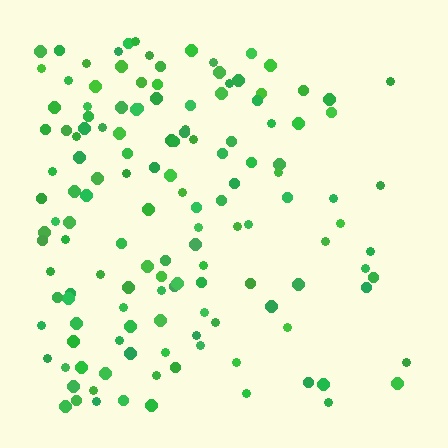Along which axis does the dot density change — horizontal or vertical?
Horizontal.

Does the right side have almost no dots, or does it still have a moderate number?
Still a moderate number, just noticeably fewer than the left.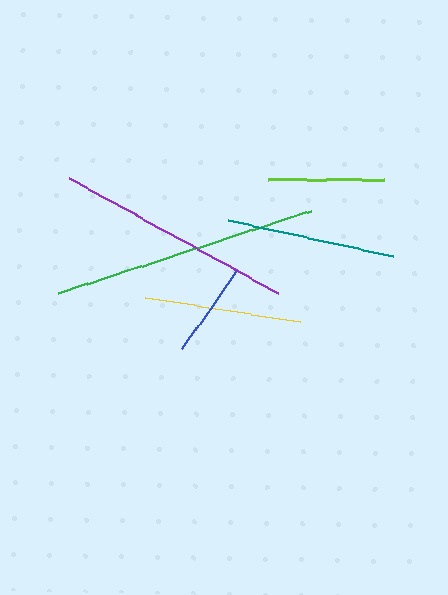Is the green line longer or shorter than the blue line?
The green line is longer than the blue line.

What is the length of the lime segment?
The lime segment is approximately 117 pixels long.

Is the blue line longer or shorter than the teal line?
The teal line is longer than the blue line.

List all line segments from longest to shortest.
From longest to shortest: green, purple, teal, yellow, lime, blue.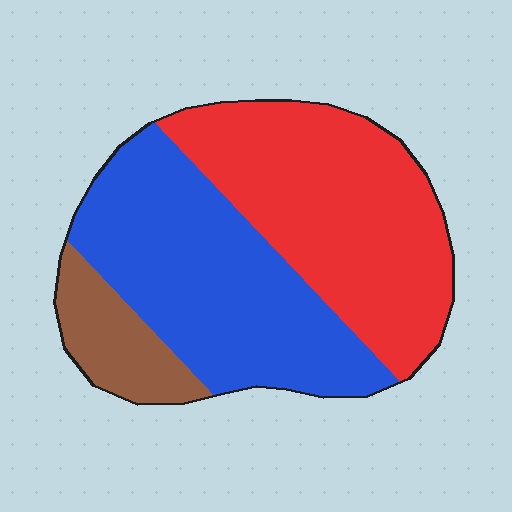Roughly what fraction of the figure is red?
Red covers around 45% of the figure.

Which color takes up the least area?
Brown, at roughly 10%.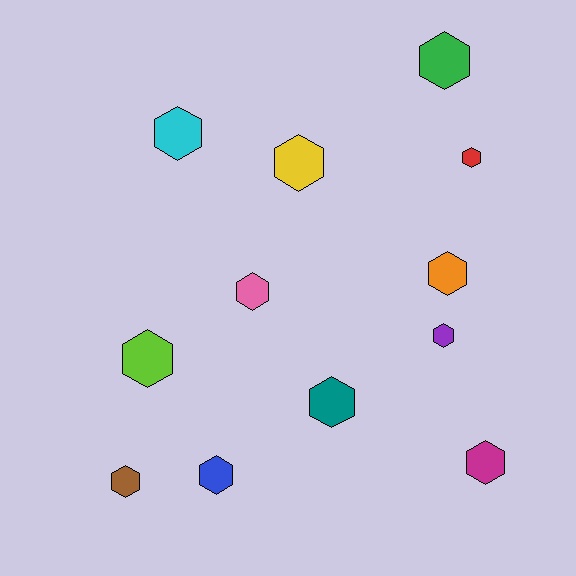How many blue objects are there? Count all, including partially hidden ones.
There is 1 blue object.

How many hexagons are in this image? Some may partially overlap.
There are 12 hexagons.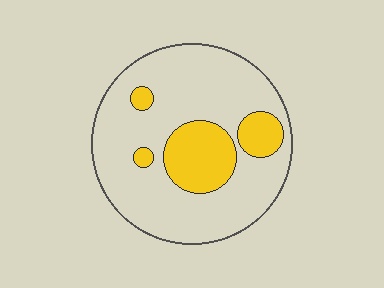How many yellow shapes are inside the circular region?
4.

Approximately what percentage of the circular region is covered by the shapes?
Approximately 20%.